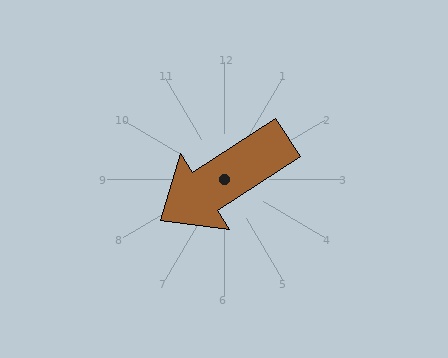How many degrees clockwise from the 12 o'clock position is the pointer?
Approximately 237 degrees.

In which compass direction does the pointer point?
Southwest.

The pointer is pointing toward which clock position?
Roughly 8 o'clock.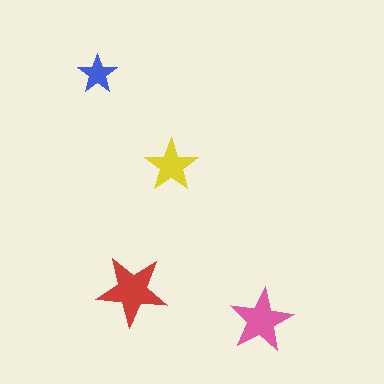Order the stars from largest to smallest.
the red one, the pink one, the yellow one, the blue one.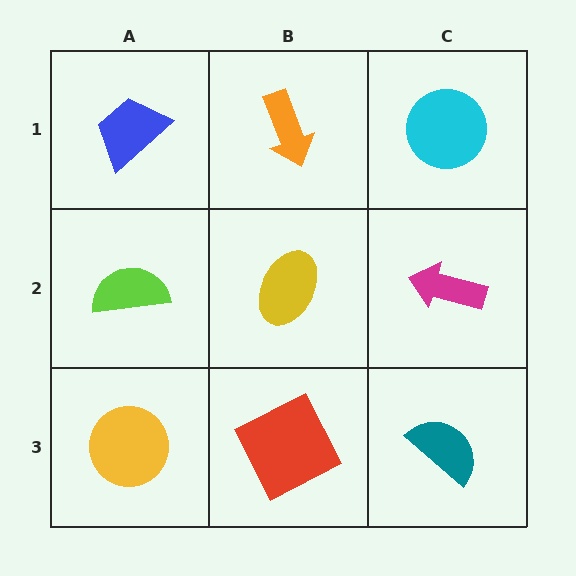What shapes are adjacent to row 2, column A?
A blue trapezoid (row 1, column A), a yellow circle (row 3, column A), a yellow ellipse (row 2, column B).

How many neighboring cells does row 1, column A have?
2.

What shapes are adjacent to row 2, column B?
An orange arrow (row 1, column B), a red square (row 3, column B), a lime semicircle (row 2, column A), a magenta arrow (row 2, column C).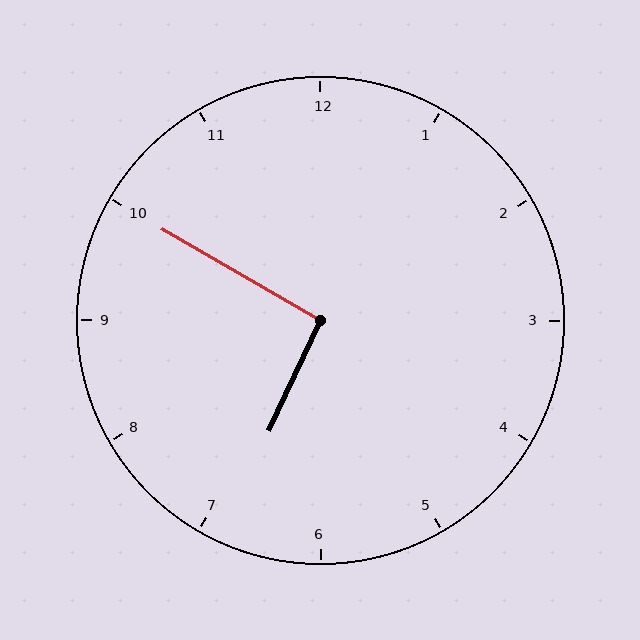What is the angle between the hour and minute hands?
Approximately 95 degrees.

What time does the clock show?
6:50.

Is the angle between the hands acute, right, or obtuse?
It is right.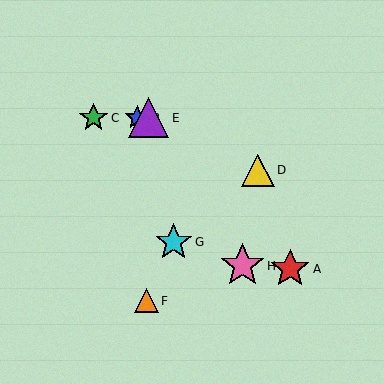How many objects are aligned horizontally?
3 objects (B, C, E) are aligned horizontally.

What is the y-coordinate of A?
Object A is at y≈269.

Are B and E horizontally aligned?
Yes, both are at y≈118.